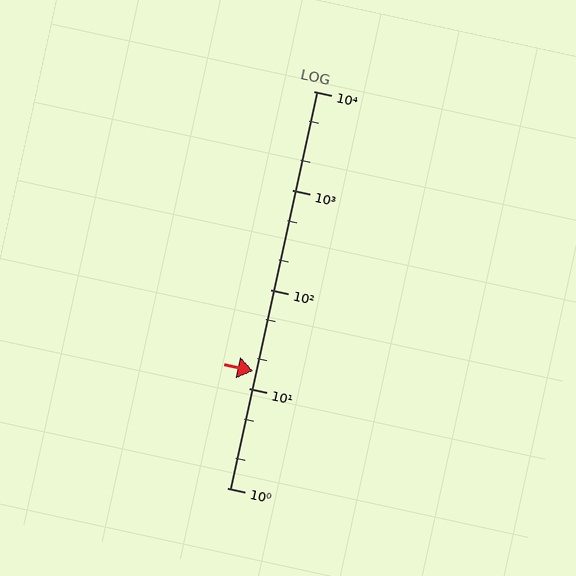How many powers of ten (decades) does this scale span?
The scale spans 4 decades, from 1 to 10000.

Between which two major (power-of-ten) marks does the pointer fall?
The pointer is between 10 and 100.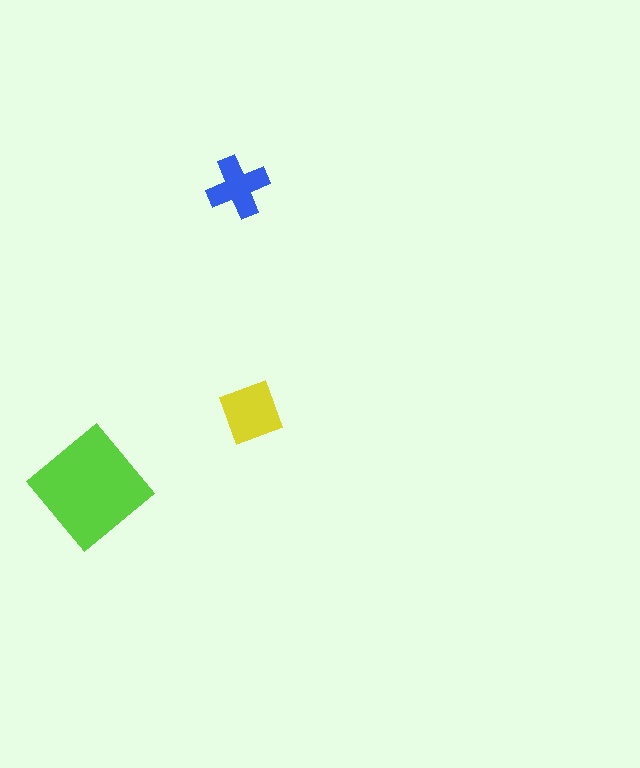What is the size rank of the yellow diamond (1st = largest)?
2nd.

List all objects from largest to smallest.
The lime diamond, the yellow diamond, the blue cross.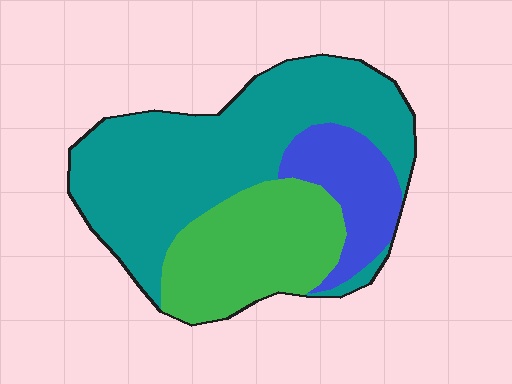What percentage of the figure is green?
Green takes up about one quarter (1/4) of the figure.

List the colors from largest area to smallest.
From largest to smallest: teal, green, blue.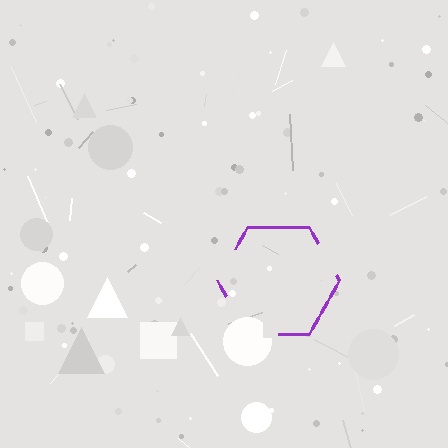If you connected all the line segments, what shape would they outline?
They would outline a hexagon.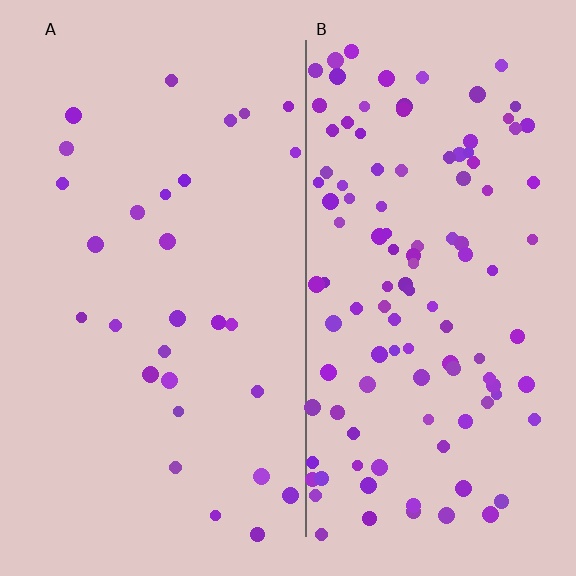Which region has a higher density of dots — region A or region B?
B (the right).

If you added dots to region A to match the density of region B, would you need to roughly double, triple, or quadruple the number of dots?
Approximately quadruple.